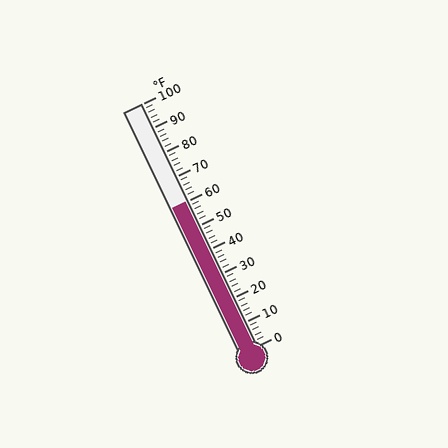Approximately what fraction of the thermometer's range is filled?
The thermometer is filled to approximately 60% of its range.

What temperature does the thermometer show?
The thermometer shows approximately 60°F.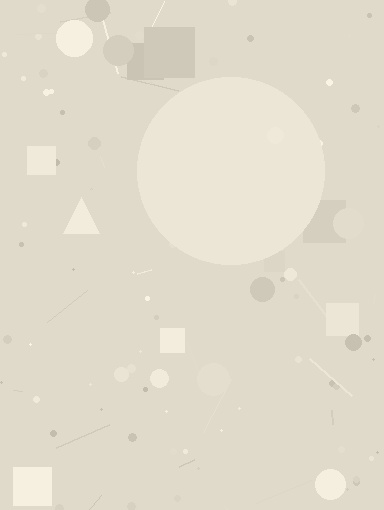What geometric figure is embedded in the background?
A circle is embedded in the background.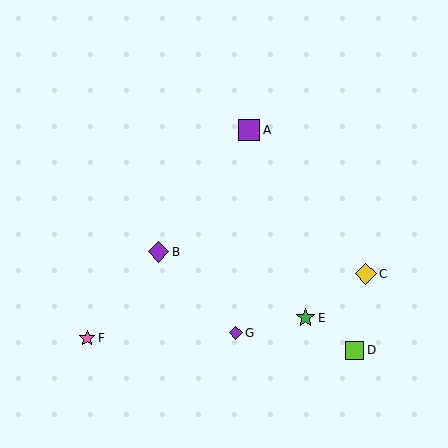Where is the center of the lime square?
The center of the lime square is at (355, 350).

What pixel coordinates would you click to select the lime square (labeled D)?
Click at (355, 350) to select the lime square D.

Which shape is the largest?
The yellow diamond (labeled C) is the largest.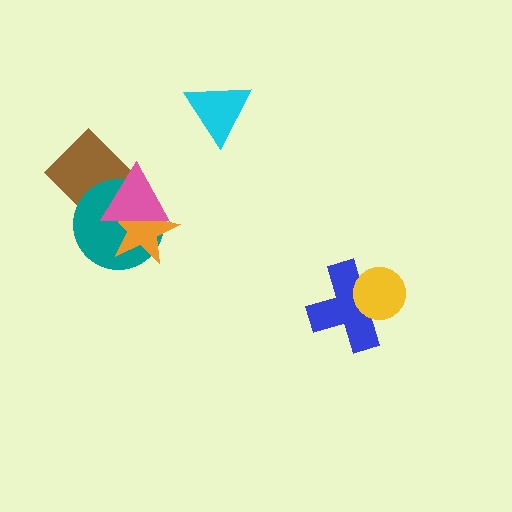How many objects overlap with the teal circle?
3 objects overlap with the teal circle.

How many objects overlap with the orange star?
2 objects overlap with the orange star.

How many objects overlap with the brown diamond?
2 objects overlap with the brown diamond.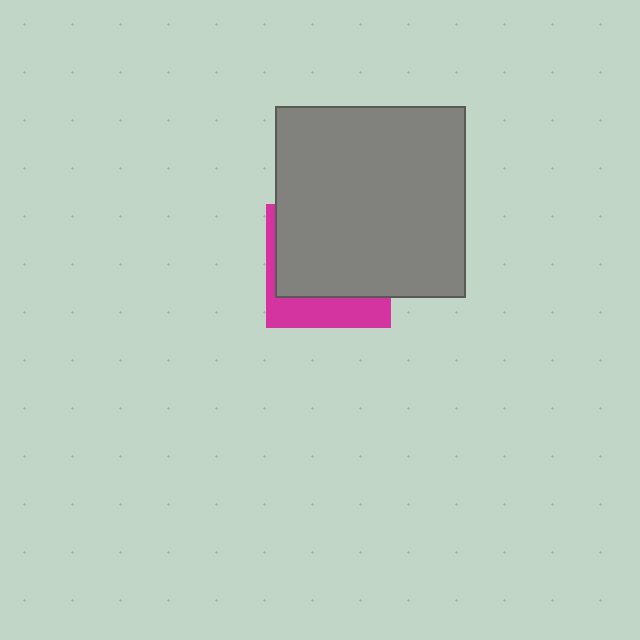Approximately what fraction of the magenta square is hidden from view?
Roughly 70% of the magenta square is hidden behind the gray square.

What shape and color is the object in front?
The object in front is a gray square.